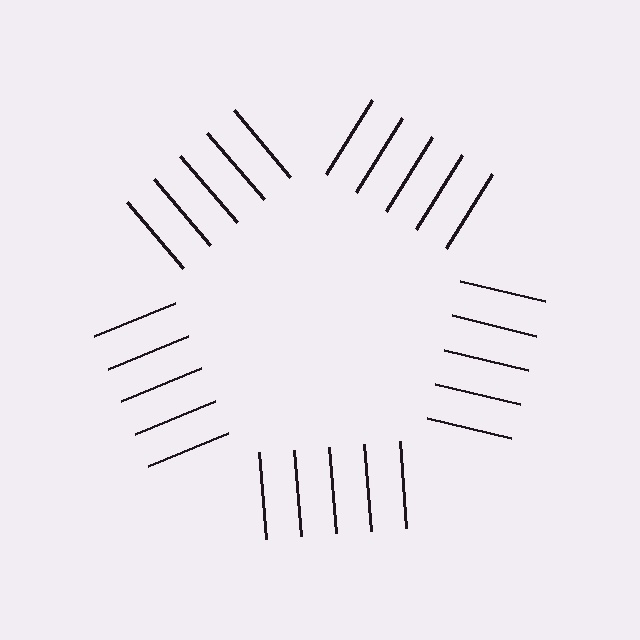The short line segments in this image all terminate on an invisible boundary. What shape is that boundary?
An illusory pentagon — the line segments terminate on its edges but no continuous stroke is drawn.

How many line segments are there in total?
25 — 5 along each of the 5 edges.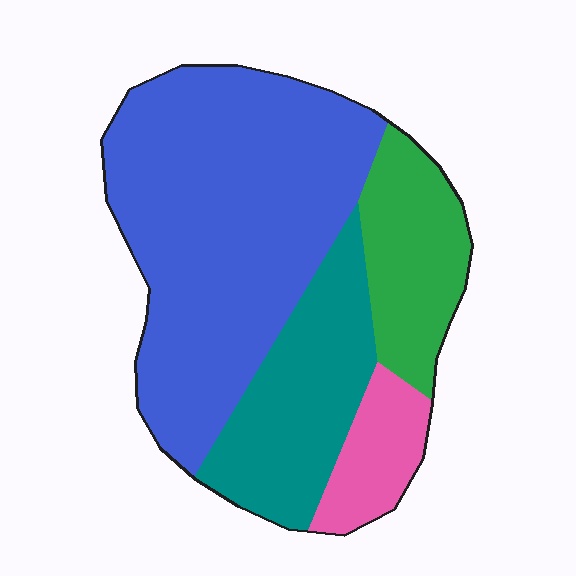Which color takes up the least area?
Pink, at roughly 10%.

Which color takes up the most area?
Blue, at roughly 55%.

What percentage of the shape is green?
Green takes up less than a quarter of the shape.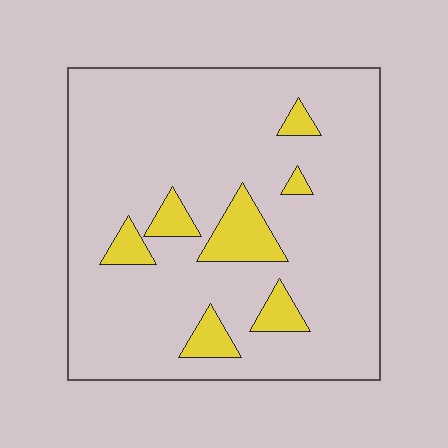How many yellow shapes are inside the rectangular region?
7.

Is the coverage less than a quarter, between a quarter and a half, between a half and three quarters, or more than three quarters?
Less than a quarter.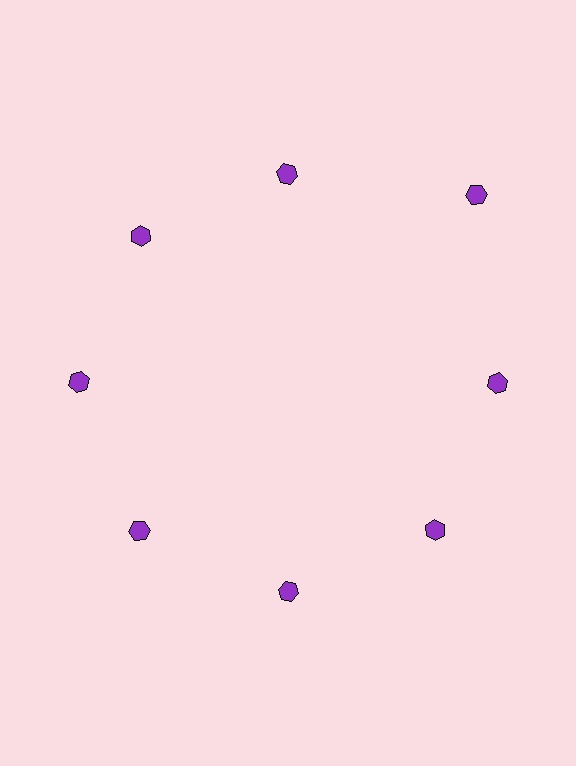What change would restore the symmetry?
The symmetry would be restored by moving it inward, back onto the ring so that all 8 hexagons sit at equal angles and equal distance from the center.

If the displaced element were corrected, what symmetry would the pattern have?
It would have 8-fold rotational symmetry — the pattern would map onto itself every 45 degrees.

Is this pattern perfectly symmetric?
No. The 8 purple hexagons are arranged in a ring, but one element near the 2 o'clock position is pushed outward from the center, breaking the 8-fold rotational symmetry.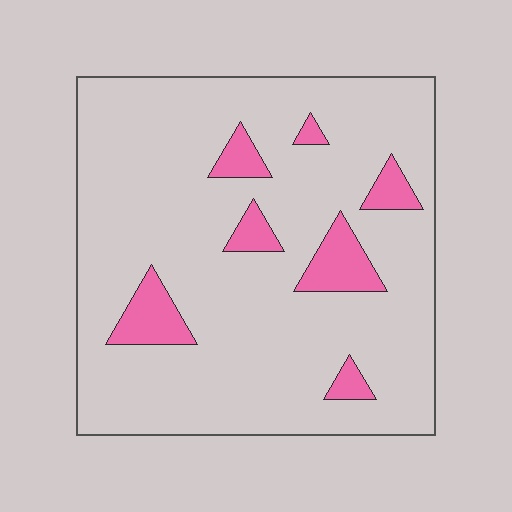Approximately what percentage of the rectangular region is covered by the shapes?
Approximately 10%.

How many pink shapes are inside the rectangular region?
7.